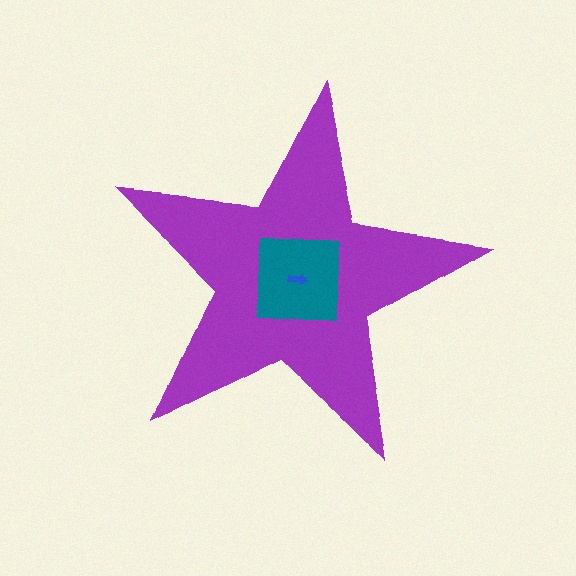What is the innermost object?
The blue arrow.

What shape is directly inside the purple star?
The teal square.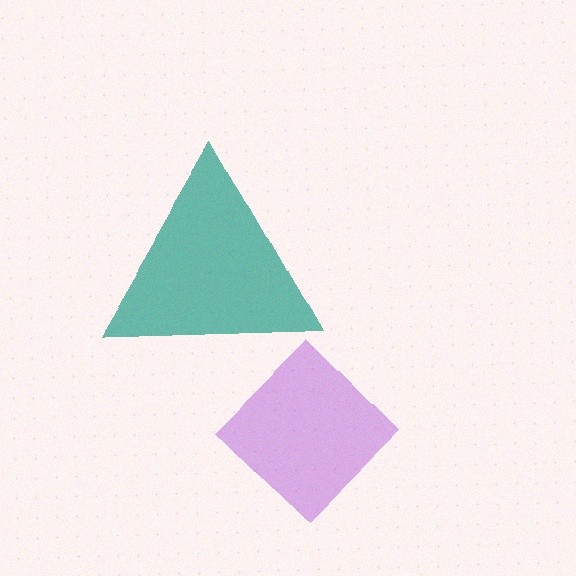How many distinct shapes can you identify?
There are 2 distinct shapes: a teal triangle, a purple diamond.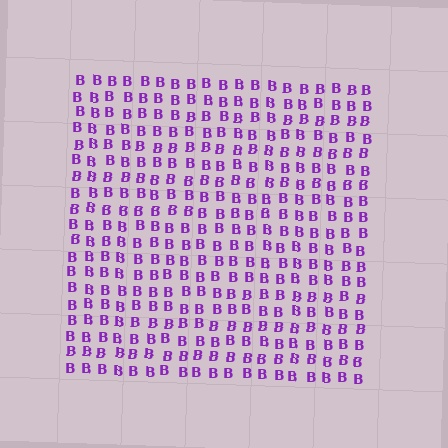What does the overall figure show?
The overall figure shows a square.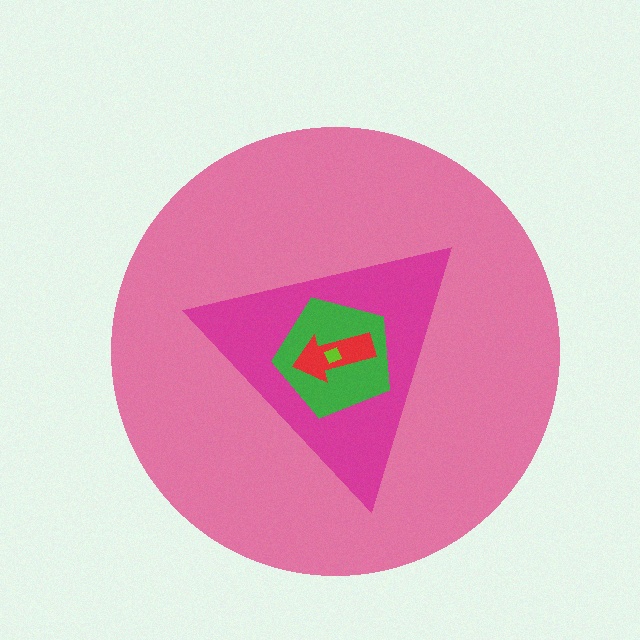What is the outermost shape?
The pink circle.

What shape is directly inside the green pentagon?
The red arrow.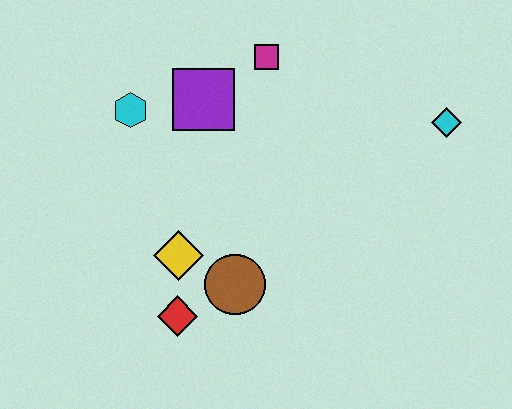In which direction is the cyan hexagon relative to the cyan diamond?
The cyan hexagon is to the left of the cyan diamond.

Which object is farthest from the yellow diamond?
The cyan diamond is farthest from the yellow diamond.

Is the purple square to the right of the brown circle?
No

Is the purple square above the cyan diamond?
Yes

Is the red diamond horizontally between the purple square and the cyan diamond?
No